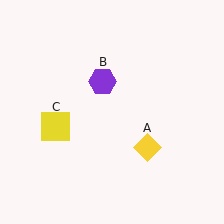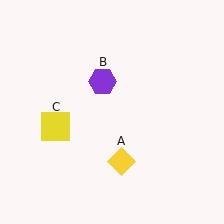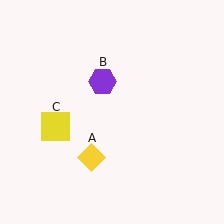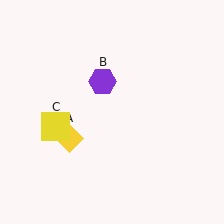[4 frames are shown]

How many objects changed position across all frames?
1 object changed position: yellow diamond (object A).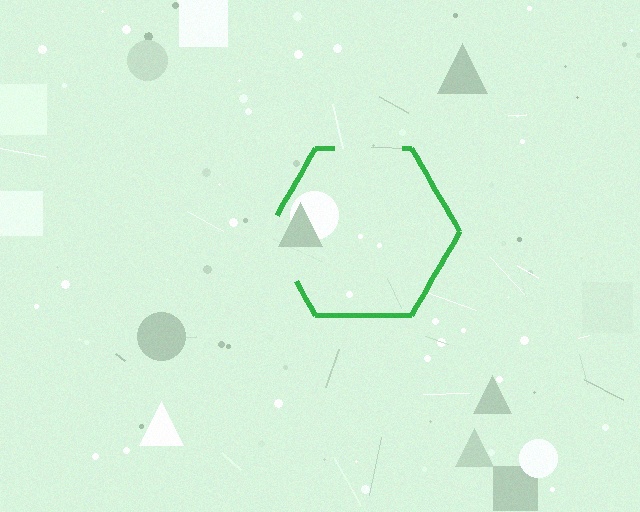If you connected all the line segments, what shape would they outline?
They would outline a hexagon.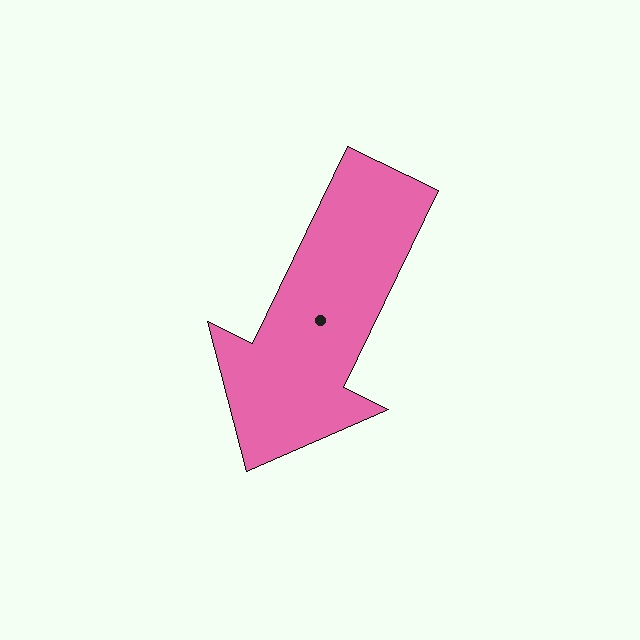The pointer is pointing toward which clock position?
Roughly 7 o'clock.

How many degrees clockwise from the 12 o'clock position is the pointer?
Approximately 206 degrees.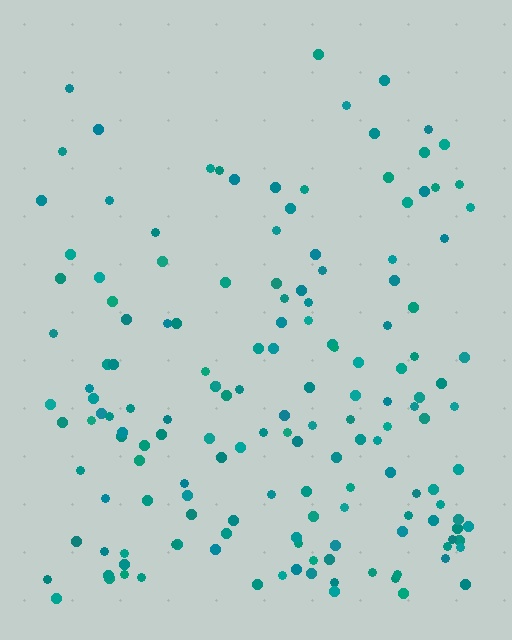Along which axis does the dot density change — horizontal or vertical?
Vertical.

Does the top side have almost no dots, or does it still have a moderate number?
Still a moderate number, just noticeably fewer than the bottom.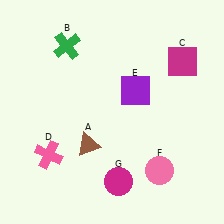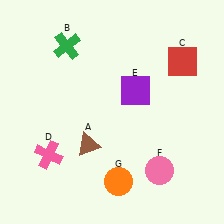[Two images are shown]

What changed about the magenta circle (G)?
In Image 1, G is magenta. In Image 2, it changed to orange.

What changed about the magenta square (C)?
In Image 1, C is magenta. In Image 2, it changed to red.